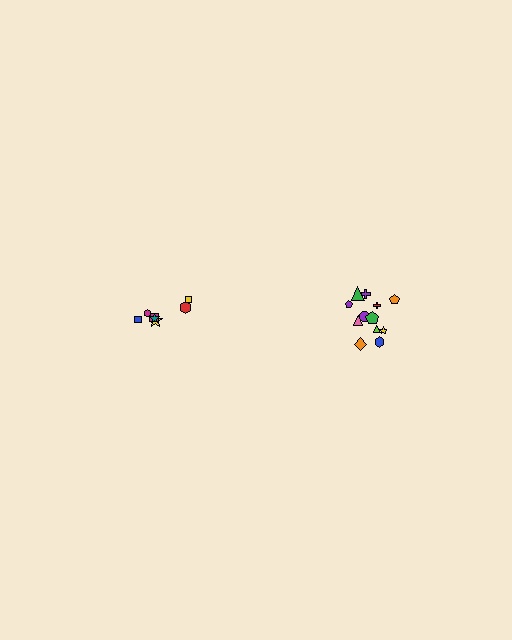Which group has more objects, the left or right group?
The right group.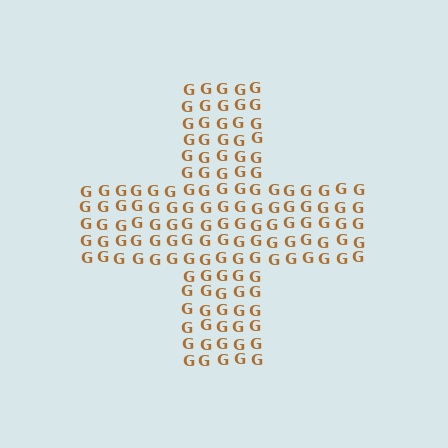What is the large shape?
The large shape is a cross.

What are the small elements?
The small elements are letter G's.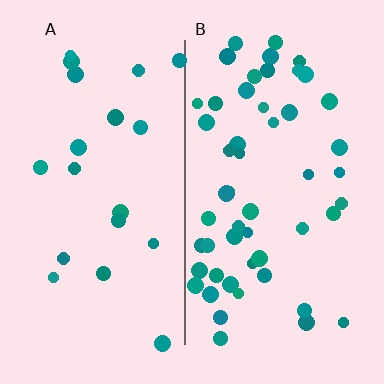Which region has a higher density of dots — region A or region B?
B (the right).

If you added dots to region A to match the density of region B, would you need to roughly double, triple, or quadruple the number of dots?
Approximately triple.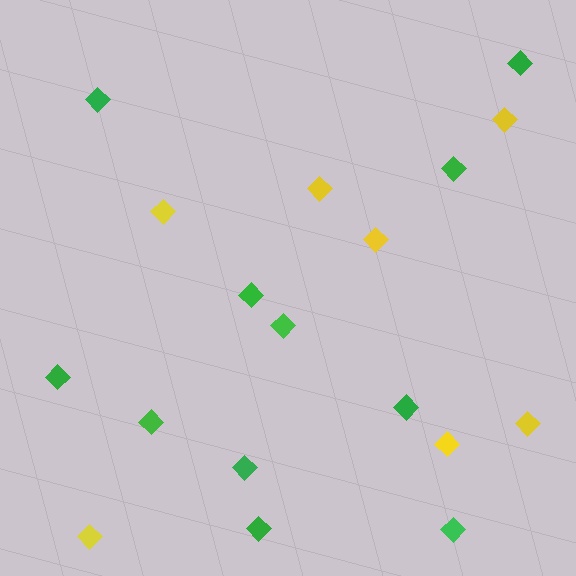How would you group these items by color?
There are 2 groups: one group of yellow diamonds (7) and one group of green diamonds (11).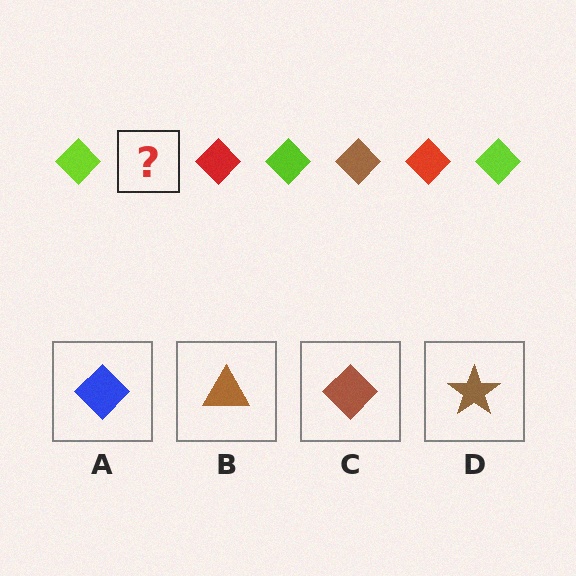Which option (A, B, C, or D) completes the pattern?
C.